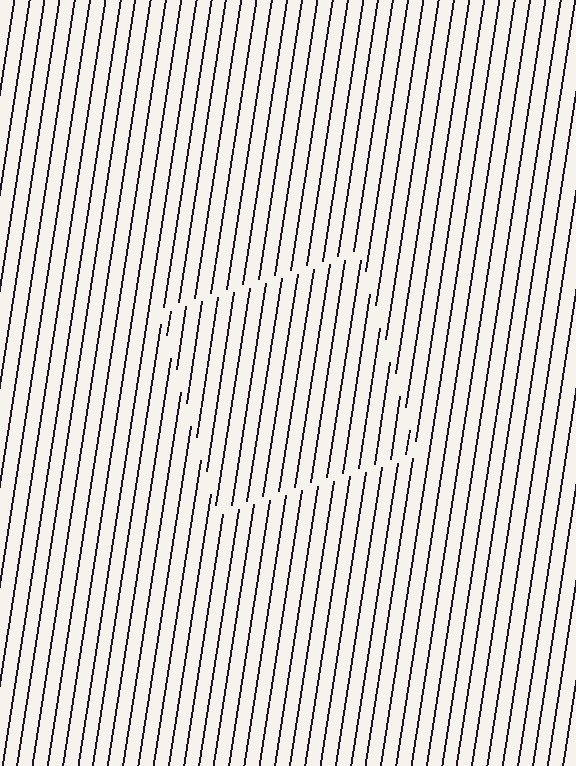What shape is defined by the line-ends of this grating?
An illusory square. The interior of the shape contains the same grating, shifted by half a period — the contour is defined by the phase discontinuity where line-ends from the inner and outer gratings abut.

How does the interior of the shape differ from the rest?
The interior of the shape contains the same grating, shifted by half a period — the contour is defined by the phase discontinuity where line-ends from the inner and outer gratings abut.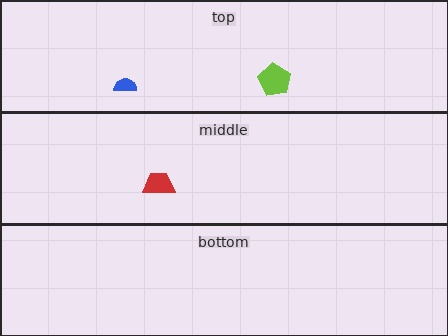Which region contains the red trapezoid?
The middle region.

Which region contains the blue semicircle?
The top region.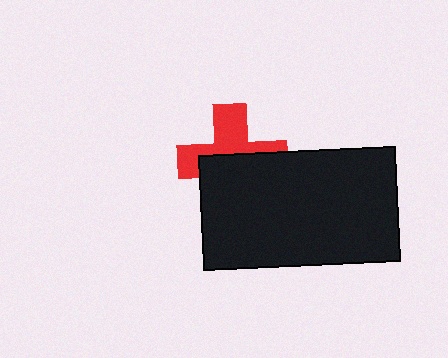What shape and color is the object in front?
The object in front is a black rectangle.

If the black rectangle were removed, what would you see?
You would see the complete red cross.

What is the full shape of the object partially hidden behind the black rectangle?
The partially hidden object is a red cross.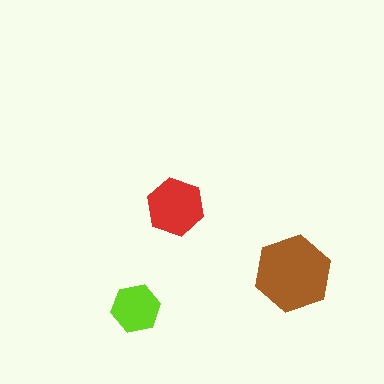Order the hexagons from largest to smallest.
the brown one, the red one, the lime one.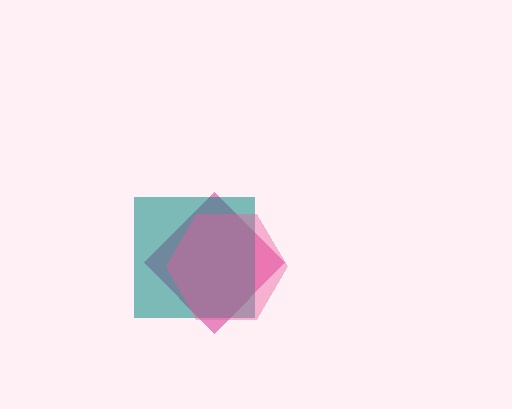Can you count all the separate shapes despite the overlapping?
Yes, there are 3 separate shapes.